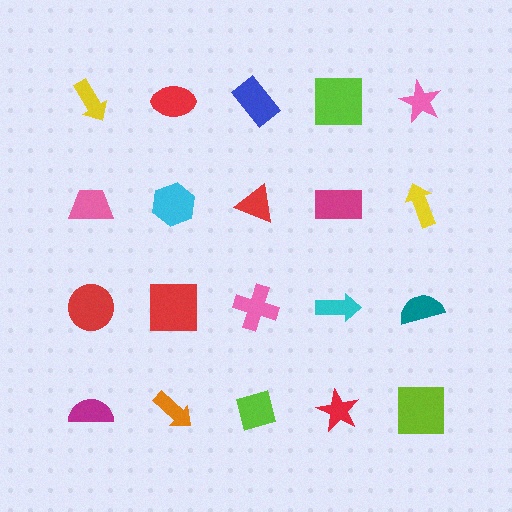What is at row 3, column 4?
A cyan arrow.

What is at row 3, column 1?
A red circle.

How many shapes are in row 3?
5 shapes.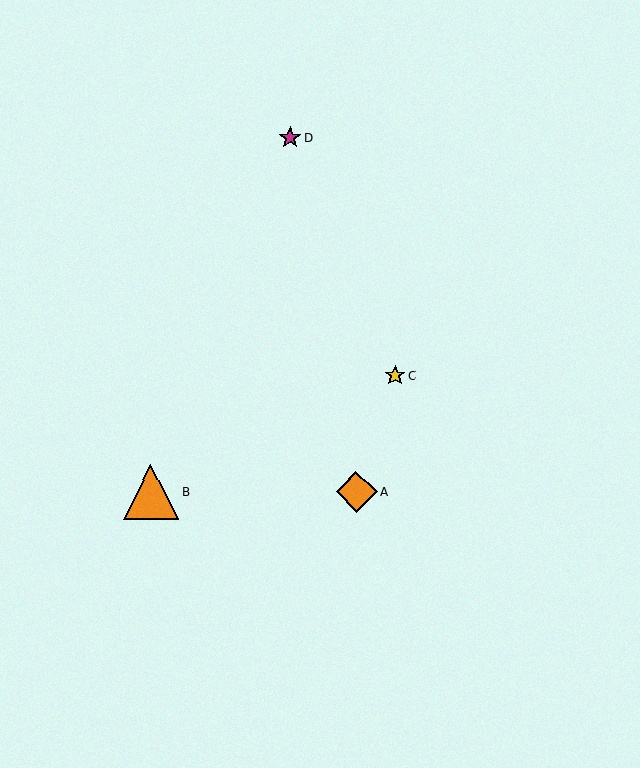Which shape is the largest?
The orange triangle (labeled B) is the largest.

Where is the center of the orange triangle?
The center of the orange triangle is at (151, 492).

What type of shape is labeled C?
Shape C is a yellow star.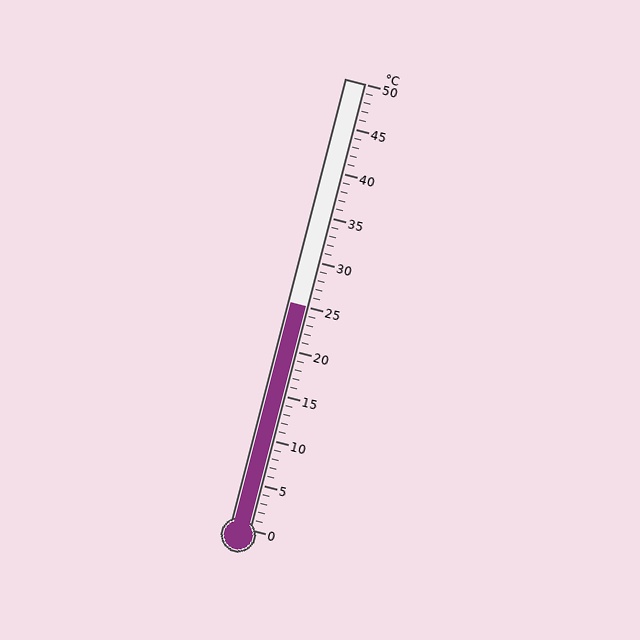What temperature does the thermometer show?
The thermometer shows approximately 25°C.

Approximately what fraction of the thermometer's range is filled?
The thermometer is filled to approximately 50% of its range.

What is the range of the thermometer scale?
The thermometer scale ranges from 0°C to 50°C.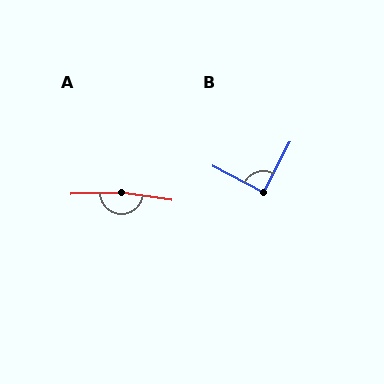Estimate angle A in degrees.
Approximately 169 degrees.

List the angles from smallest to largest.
B (90°), A (169°).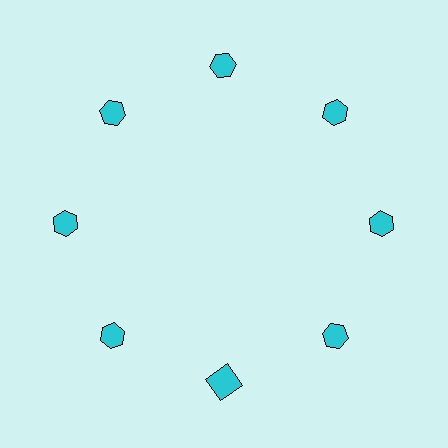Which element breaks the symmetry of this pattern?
The cyan square at roughly the 6 o'clock position breaks the symmetry. All other shapes are cyan hexagons.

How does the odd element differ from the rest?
It has a different shape: square instead of hexagon.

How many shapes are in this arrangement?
There are 8 shapes arranged in a ring pattern.